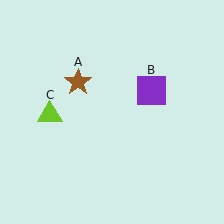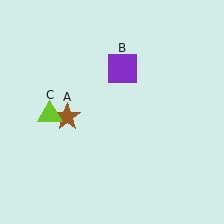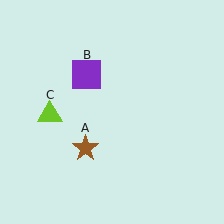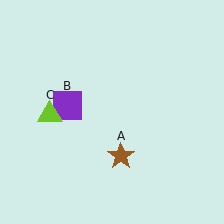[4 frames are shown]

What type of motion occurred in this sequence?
The brown star (object A), purple square (object B) rotated counterclockwise around the center of the scene.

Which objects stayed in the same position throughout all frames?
Lime triangle (object C) remained stationary.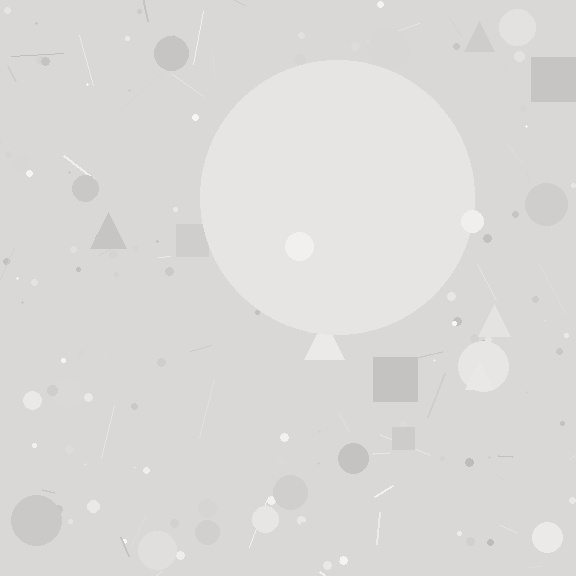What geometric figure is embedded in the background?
A circle is embedded in the background.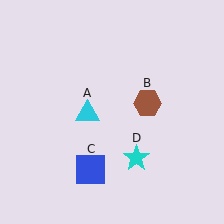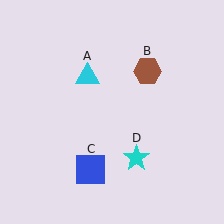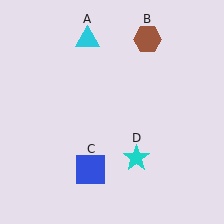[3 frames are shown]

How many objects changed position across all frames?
2 objects changed position: cyan triangle (object A), brown hexagon (object B).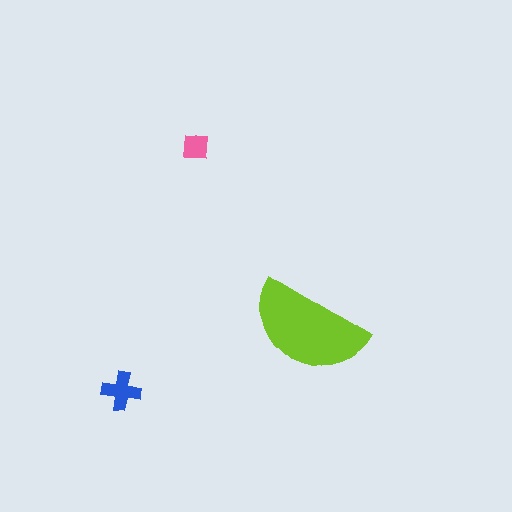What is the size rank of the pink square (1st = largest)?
3rd.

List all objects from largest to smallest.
The lime semicircle, the blue cross, the pink square.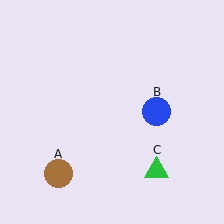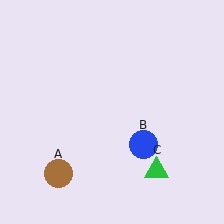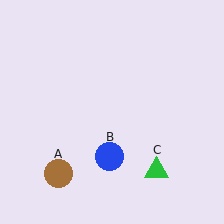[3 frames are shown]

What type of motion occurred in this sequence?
The blue circle (object B) rotated clockwise around the center of the scene.